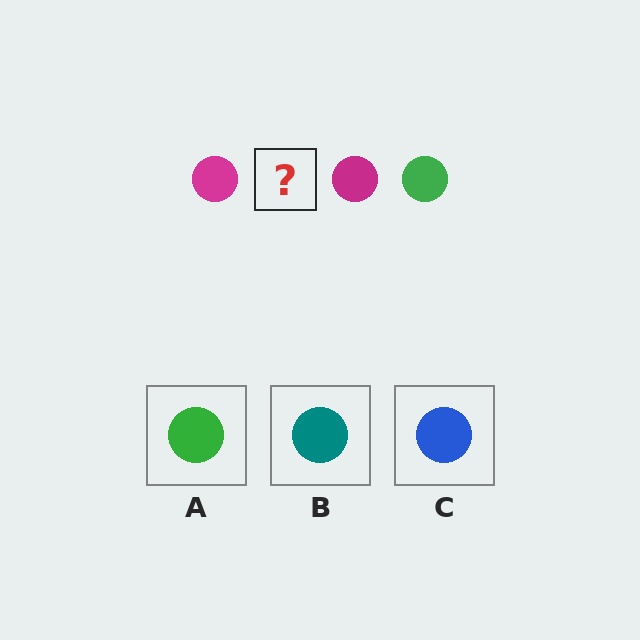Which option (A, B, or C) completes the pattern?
A.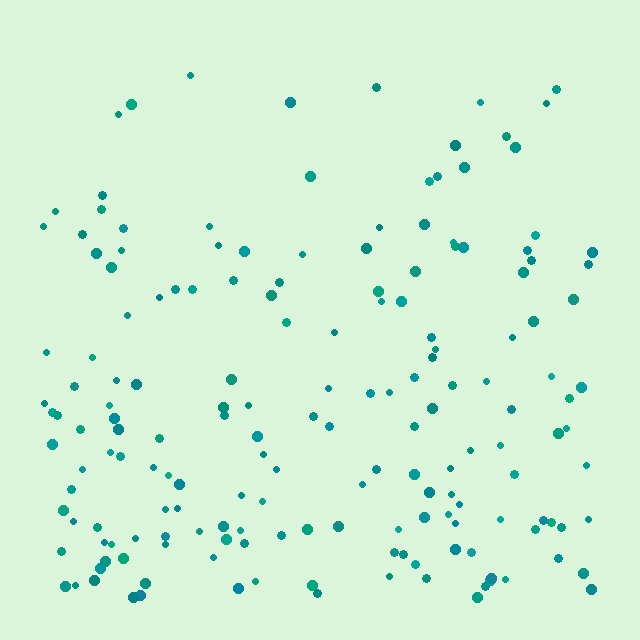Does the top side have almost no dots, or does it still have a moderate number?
Still a moderate number, just noticeably fewer than the bottom.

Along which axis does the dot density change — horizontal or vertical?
Vertical.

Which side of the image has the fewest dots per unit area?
The top.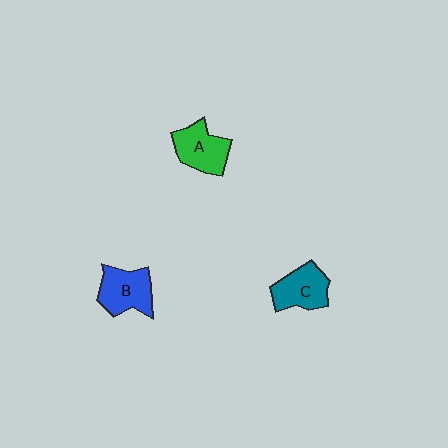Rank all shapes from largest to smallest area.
From largest to smallest: B (blue), A (green), C (teal).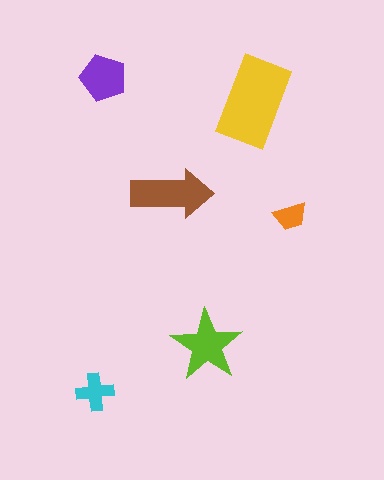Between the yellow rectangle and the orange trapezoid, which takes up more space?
The yellow rectangle.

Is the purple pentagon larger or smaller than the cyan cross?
Larger.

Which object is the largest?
The yellow rectangle.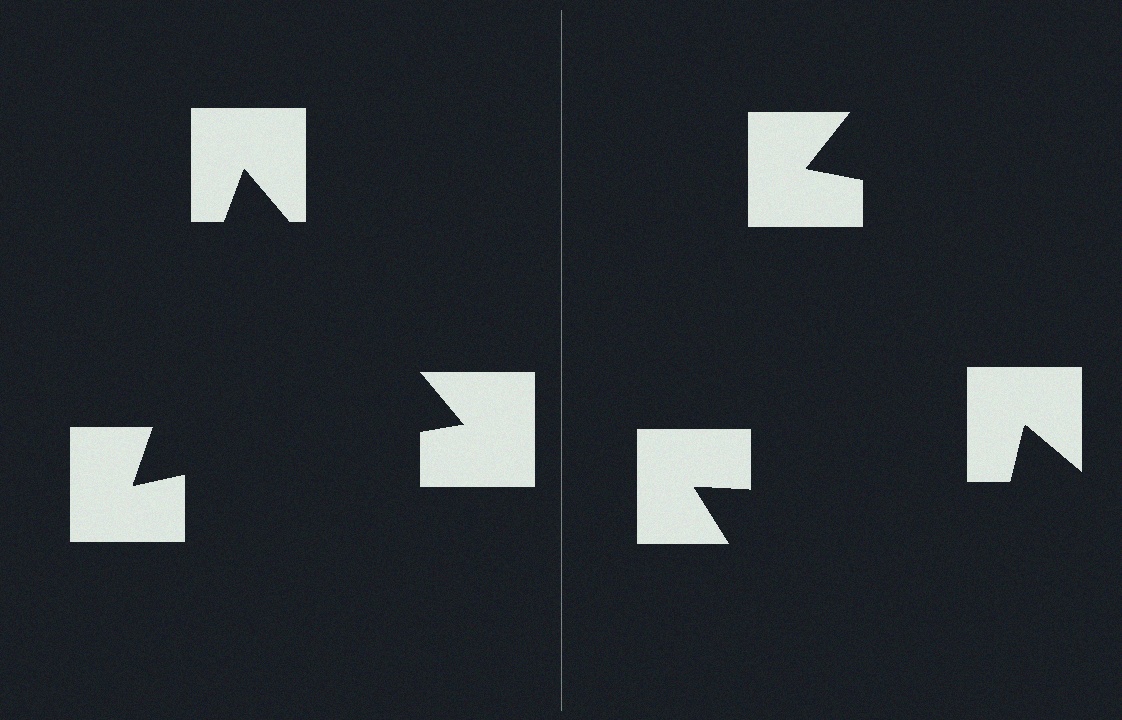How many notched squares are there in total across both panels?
6 — 3 on each side.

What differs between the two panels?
The notched squares are positioned identically on both sides; only the wedge orientations differ. On the left they align to a triangle; on the right they are misaligned.